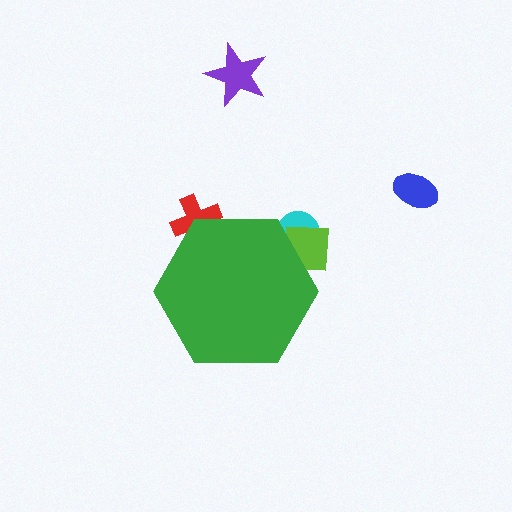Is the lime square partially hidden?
Yes, the lime square is partially hidden behind the green hexagon.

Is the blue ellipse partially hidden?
No, the blue ellipse is fully visible.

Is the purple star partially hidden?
No, the purple star is fully visible.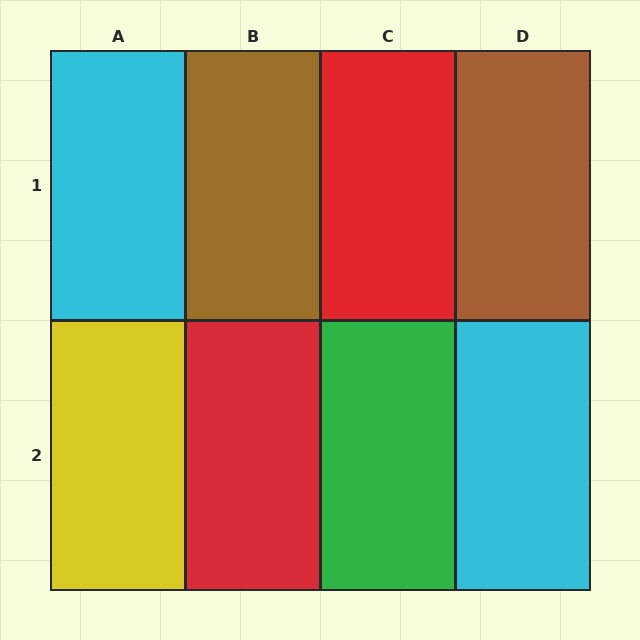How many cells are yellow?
1 cell is yellow.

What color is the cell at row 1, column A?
Cyan.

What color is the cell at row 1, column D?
Brown.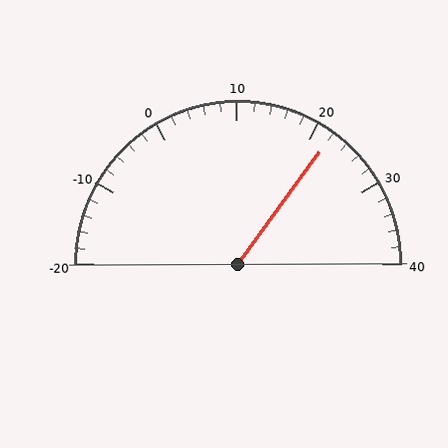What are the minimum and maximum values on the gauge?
The gauge ranges from -20 to 40.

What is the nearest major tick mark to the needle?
The nearest major tick mark is 20.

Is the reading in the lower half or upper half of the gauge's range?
The reading is in the upper half of the range (-20 to 40).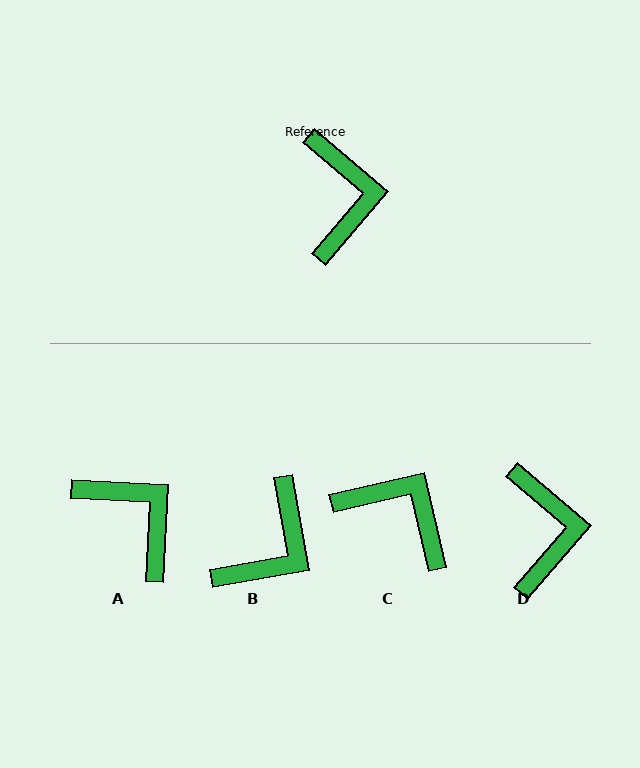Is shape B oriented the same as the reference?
No, it is off by about 39 degrees.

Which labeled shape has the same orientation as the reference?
D.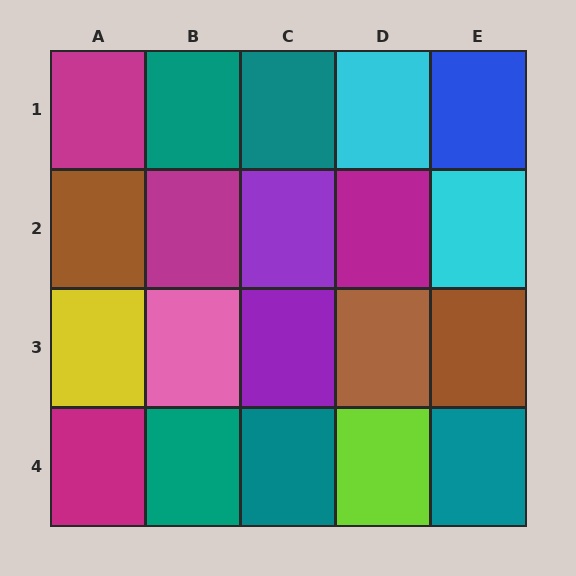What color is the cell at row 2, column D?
Magenta.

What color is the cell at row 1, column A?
Magenta.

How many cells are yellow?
1 cell is yellow.